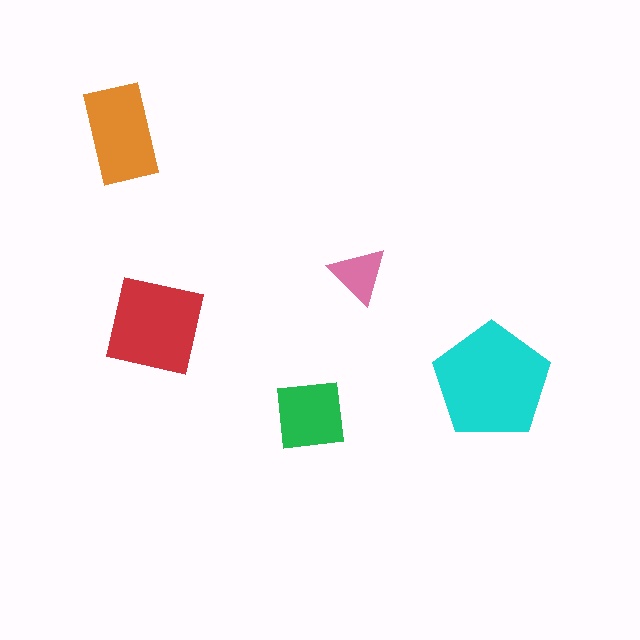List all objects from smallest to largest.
The pink triangle, the green square, the orange rectangle, the red square, the cyan pentagon.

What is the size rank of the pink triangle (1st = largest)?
5th.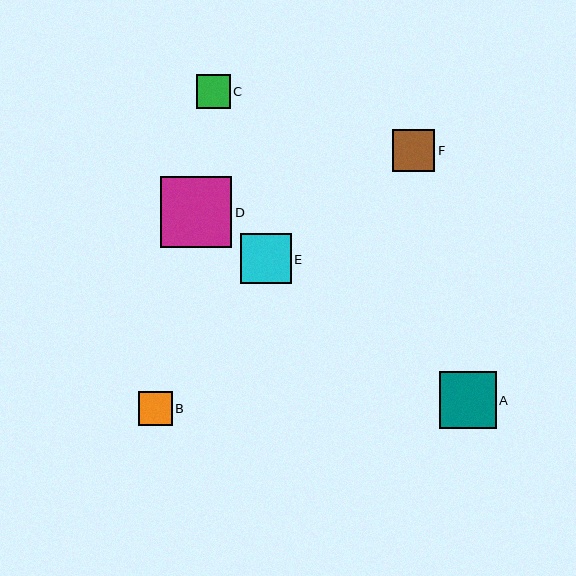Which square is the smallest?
Square C is the smallest with a size of approximately 33 pixels.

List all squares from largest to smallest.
From largest to smallest: D, A, E, F, B, C.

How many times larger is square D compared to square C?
Square D is approximately 2.1 times the size of square C.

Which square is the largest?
Square D is the largest with a size of approximately 71 pixels.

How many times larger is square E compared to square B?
Square E is approximately 1.5 times the size of square B.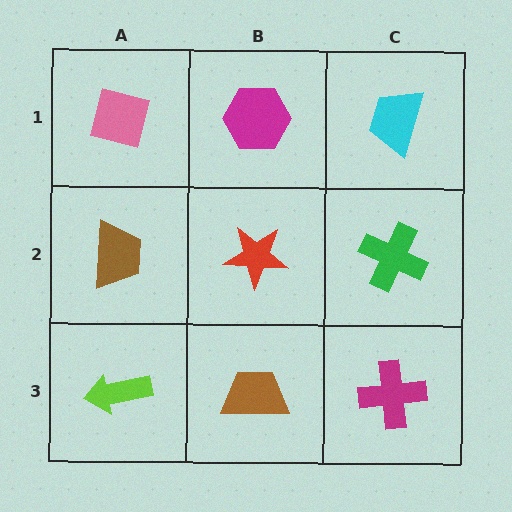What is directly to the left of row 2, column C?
A red star.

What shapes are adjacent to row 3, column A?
A brown trapezoid (row 2, column A), a brown trapezoid (row 3, column B).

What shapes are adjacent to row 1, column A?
A brown trapezoid (row 2, column A), a magenta hexagon (row 1, column B).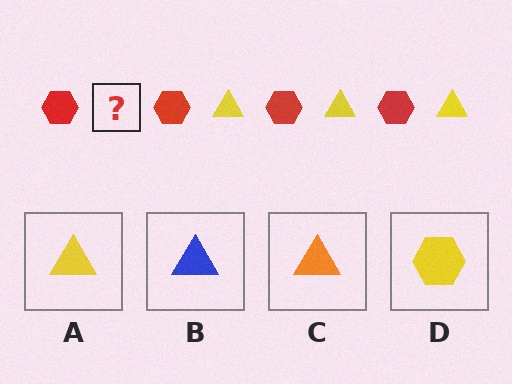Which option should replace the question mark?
Option A.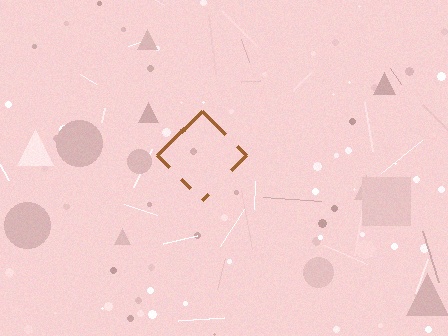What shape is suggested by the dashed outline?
The dashed outline suggests a diamond.